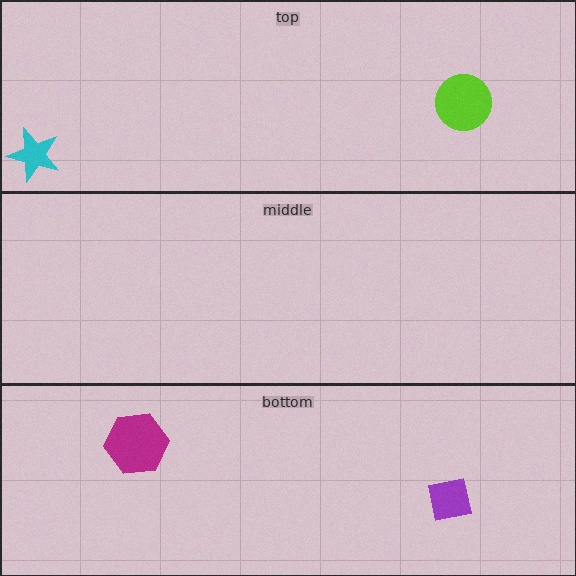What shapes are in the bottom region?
The magenta hexagon, the purple square.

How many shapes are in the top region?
2.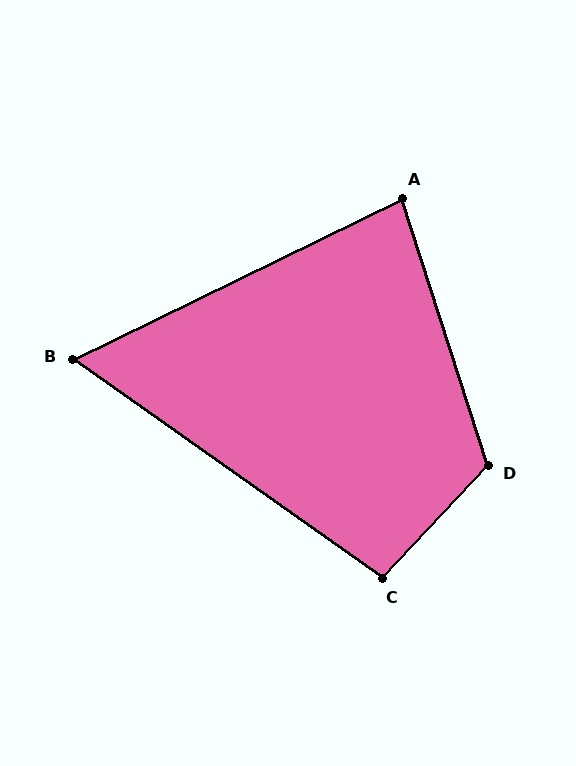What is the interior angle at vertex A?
Approximately 82 degrees (acute).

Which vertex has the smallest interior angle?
B, at approximately 61 degrees.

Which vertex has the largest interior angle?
D, at approximately 119 degrees.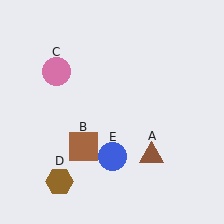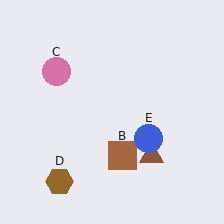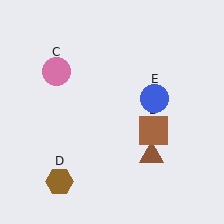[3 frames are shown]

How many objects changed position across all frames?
2 objects changed position: brown square (object B), blue circle (object E).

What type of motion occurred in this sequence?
The brown square (object B), blue circle (object E) rotated counterclockwise around the center of the scene.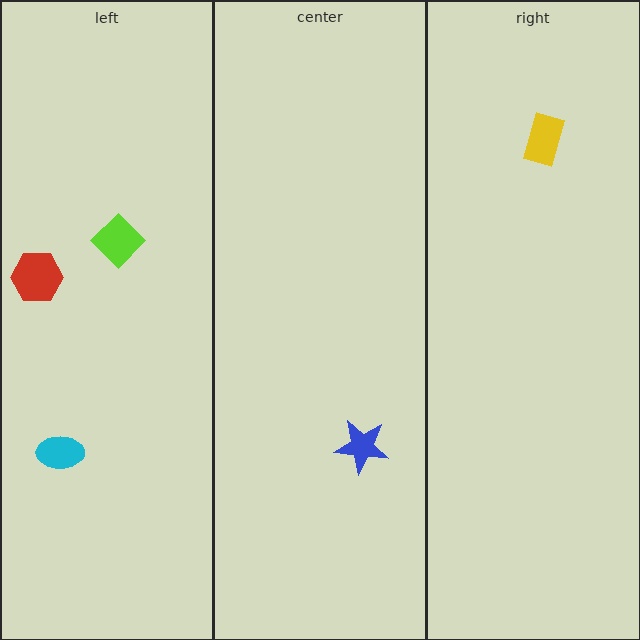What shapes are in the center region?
The blue star.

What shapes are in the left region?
The red hexagon, the lime diamond, the cyan ellipse.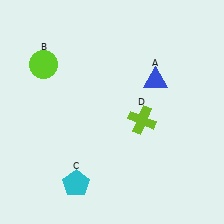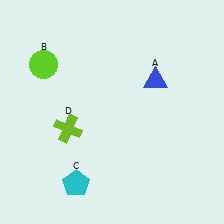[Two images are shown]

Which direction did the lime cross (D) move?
The lime cross (D) moved left.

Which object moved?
The lime cross (D) moved left.